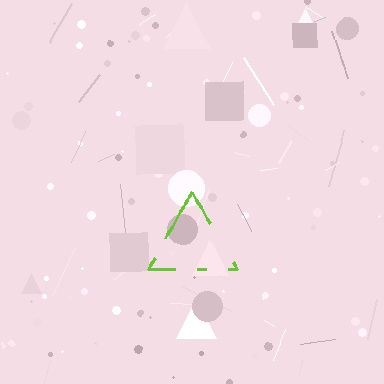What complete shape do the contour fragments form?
The contour fragments form a triangle.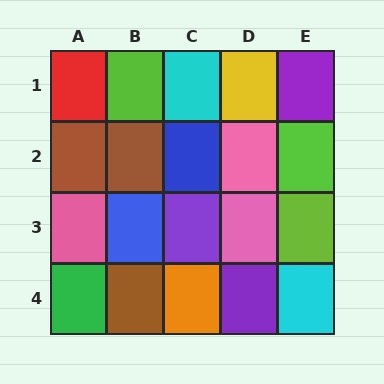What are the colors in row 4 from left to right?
Green, brown, orange, purple, cyan.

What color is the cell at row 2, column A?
Brown.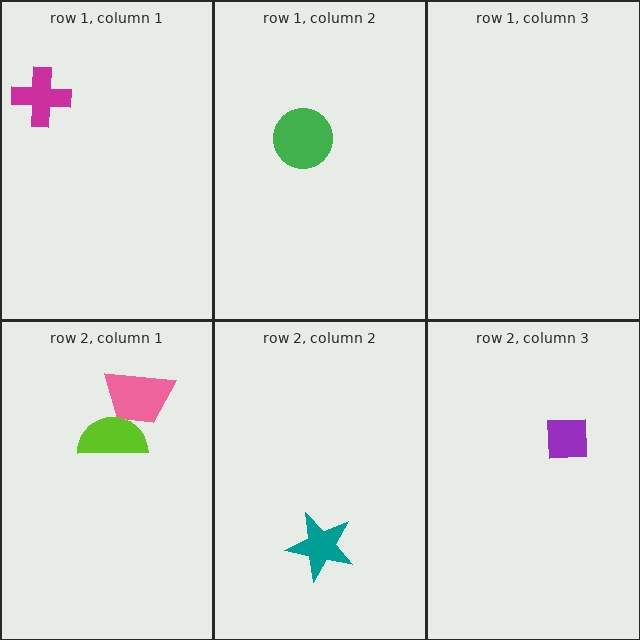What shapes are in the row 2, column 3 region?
The purple square.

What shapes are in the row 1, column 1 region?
The magenta cross.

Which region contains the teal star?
The row 2, column 2 region.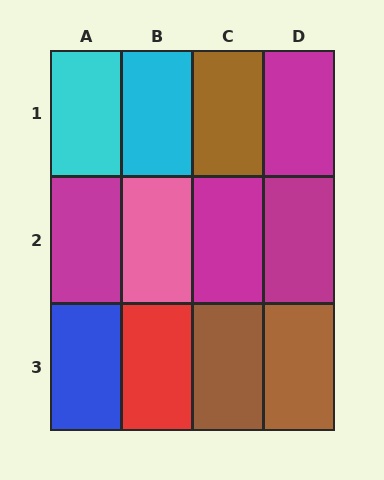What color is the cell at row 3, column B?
Red.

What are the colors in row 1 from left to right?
Cyan, cyan, brown, magenta.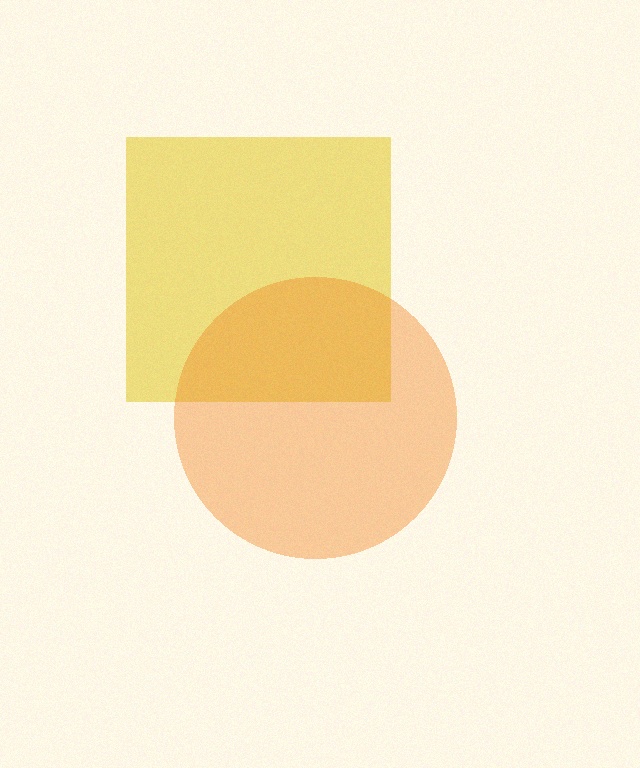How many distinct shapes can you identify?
There are 2 distinct shapes: a yellow square, an orange circle.